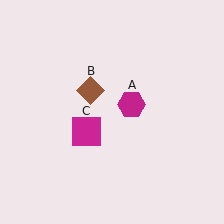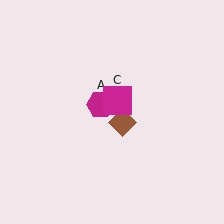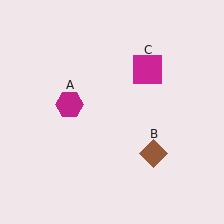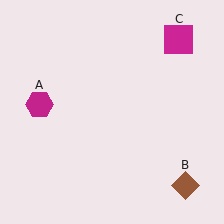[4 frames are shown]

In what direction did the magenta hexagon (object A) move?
The magenta hexagon (object A) moved left.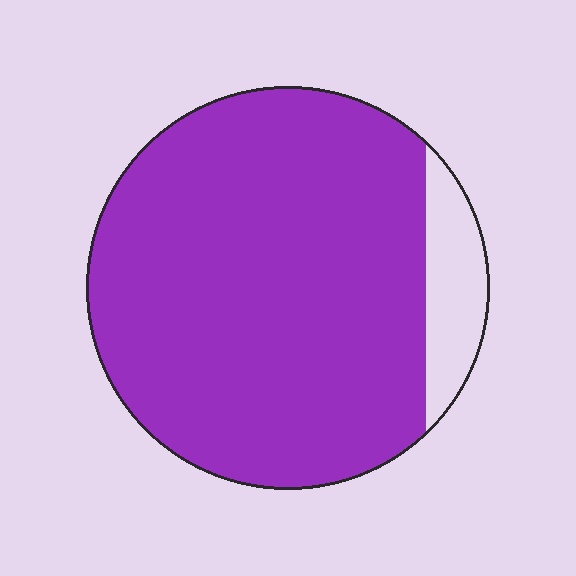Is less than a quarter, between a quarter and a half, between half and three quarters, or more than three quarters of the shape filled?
More than three quarters.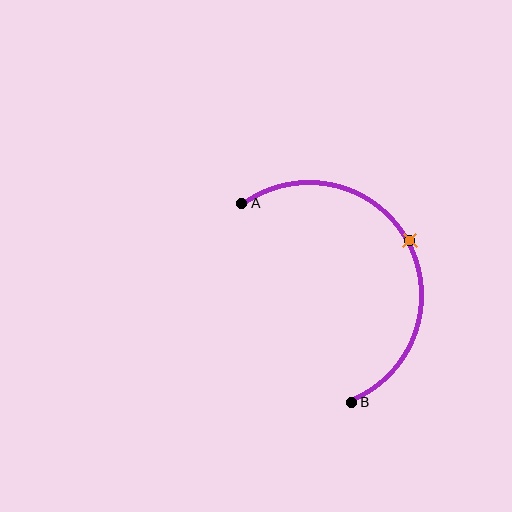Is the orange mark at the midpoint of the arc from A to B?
Yes. The orange mark lies on the arc at equal arc-length from both A and B — it is the arc midpoint.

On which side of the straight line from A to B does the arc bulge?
The arc bulges to the right of the straight line connecting A and B.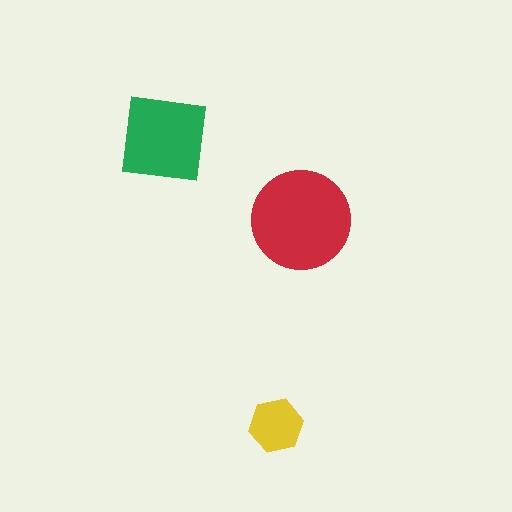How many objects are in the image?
There are 3 objects in the image.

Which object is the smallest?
The yellow hexagon.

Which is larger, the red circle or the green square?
The red circle.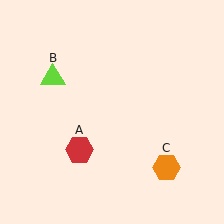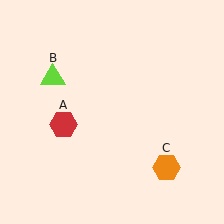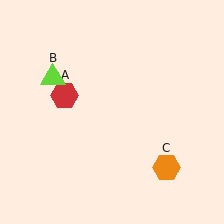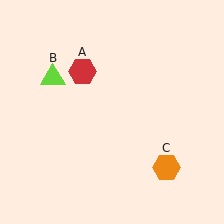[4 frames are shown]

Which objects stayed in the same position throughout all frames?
Lime triangle (object B) and orange hexagon (object C) remained stationary.